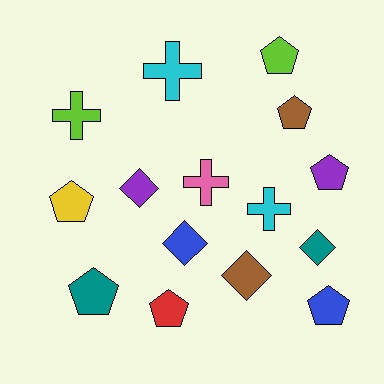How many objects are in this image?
There are 15 objects.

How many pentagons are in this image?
There are 7 pentagons.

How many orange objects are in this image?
There are no orange objects.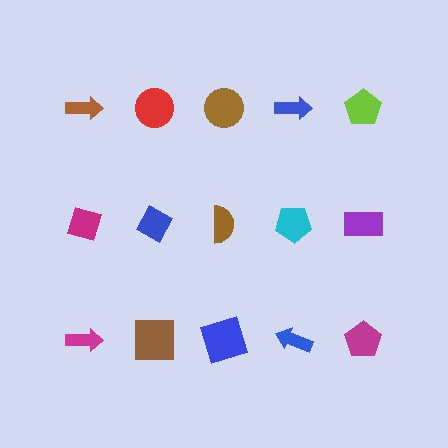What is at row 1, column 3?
A brown circle.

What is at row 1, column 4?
A blue arrow.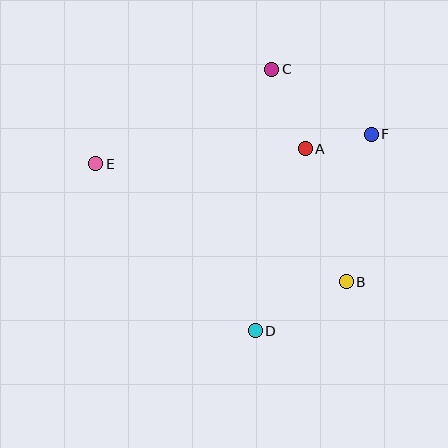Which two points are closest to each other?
Points A and F are closest to each other.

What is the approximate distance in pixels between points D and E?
The distance between D and E is approximately 231 pixels.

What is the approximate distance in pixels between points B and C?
The distance between B and C is approximately 225 pixels.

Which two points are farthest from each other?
Points E and F are farthest from each other.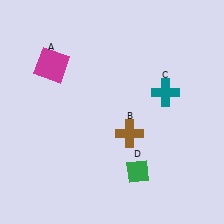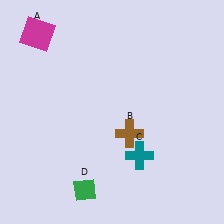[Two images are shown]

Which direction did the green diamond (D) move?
The green diamond (D) moved left.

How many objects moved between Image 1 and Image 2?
3 objects moved between the two images.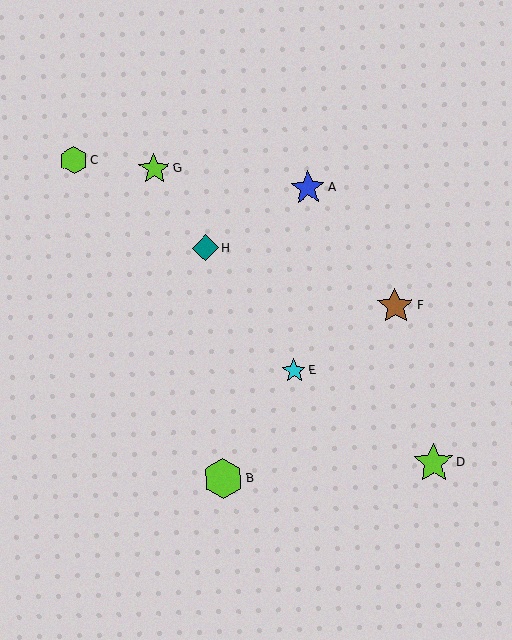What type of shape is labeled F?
Shape F is a brown star.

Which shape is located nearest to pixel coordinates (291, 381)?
The cyan star (labeled E) at (294, 371) is nearest to that location.